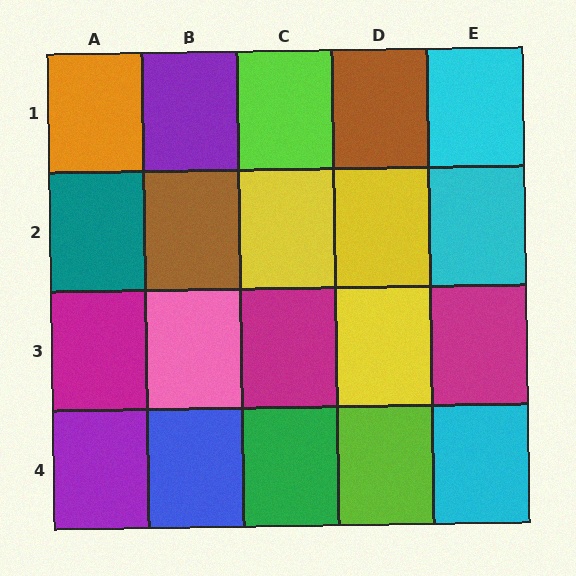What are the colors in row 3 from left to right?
Magenta, pink, magenta, yellow, magenta.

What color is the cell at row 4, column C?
Green.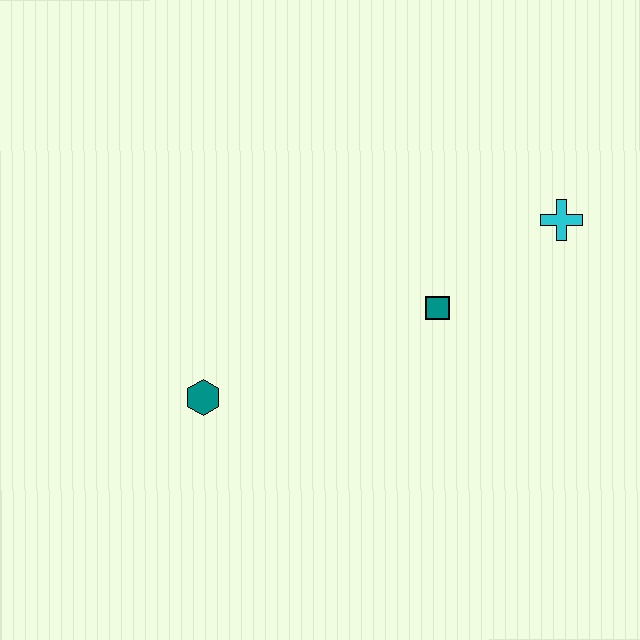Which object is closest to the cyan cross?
The teal square is closest to the cyan cross.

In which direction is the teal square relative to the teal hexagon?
The teal square is to the right of the teal hexagon.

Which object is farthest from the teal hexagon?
The cyan cross is farthest from the teal hexagon.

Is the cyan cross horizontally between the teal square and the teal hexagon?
No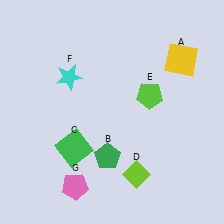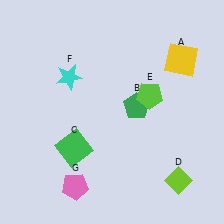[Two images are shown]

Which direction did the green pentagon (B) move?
The green pentagon (B) moved up.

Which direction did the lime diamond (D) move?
The lime diamond (D) moved right.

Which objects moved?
The objects that moved are: the green pentagon (B), the lime diamond (D).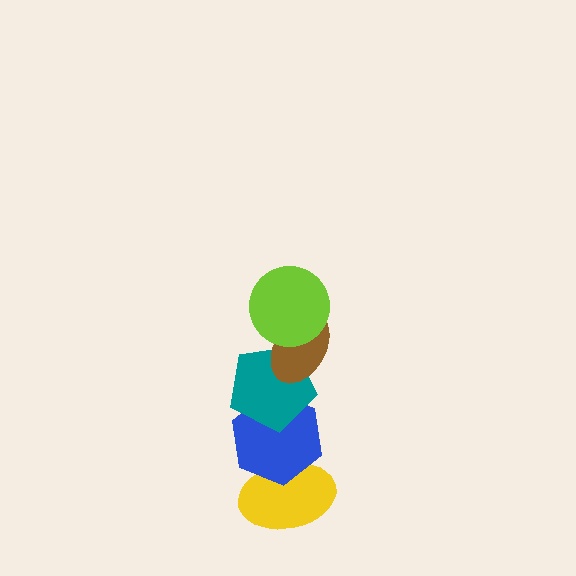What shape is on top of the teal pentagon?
The brown ellipse is on top of the teal pentagon.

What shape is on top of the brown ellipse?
The lime circle is on top of the brown ellipse.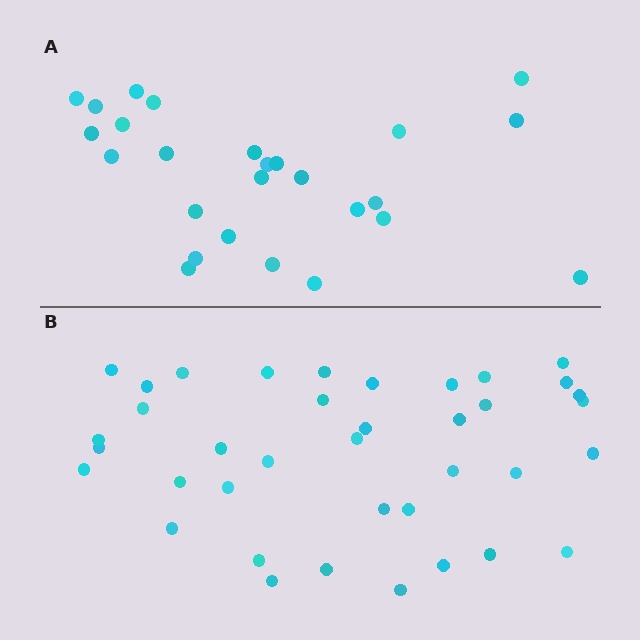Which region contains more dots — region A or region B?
Region B (the bottom region) has more dots.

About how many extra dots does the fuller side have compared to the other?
Region B has roughly 12 or so more dots than region A.